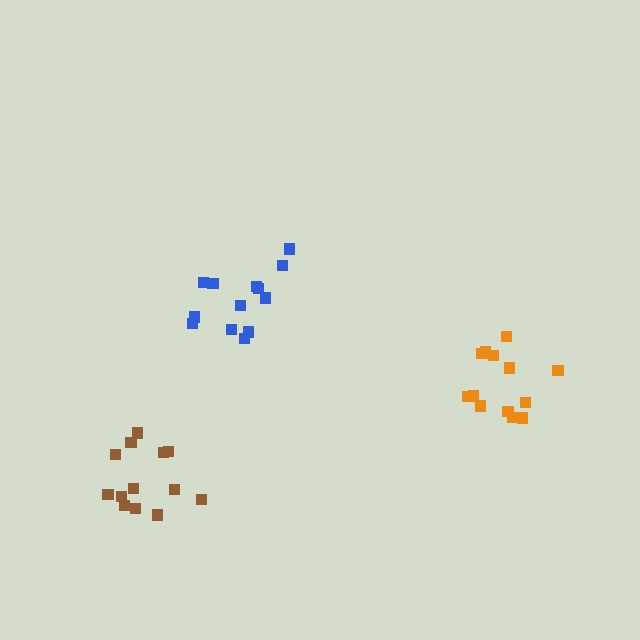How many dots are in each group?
Group 1: 13 dots, Group 2: 13 dots, Group 3: 13 dots (39 total).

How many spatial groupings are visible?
There are 3 spatial groupings.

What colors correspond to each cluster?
The clusters are colored: blue, orange, brown.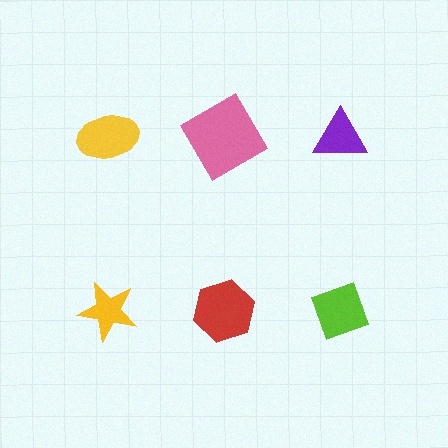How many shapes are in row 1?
3 shapes.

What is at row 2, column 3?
A lime diamond.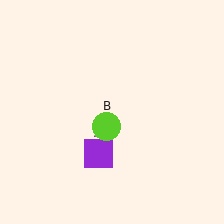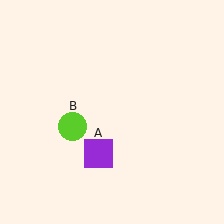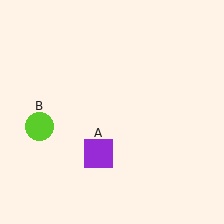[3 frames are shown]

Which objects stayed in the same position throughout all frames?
Purple square (object A) remained stationary.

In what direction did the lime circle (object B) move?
The lime circle (object B) moved left.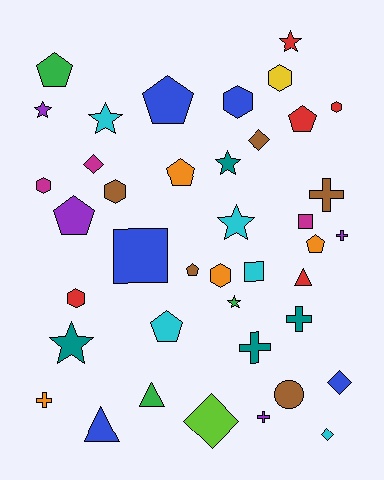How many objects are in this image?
There are 40 objects.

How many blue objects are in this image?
There are 5 blue objects.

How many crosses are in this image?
There are 6 crosses.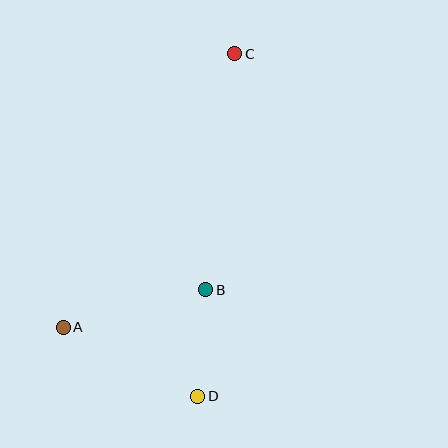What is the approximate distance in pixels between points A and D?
The distance between A and D is approximately 151 pixels.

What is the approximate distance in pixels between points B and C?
The distance between B and C is approximately 238 pixels.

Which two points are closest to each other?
Points B and D are closest to each other.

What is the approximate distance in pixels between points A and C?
The distance between A and C is approximately 323 pixels.